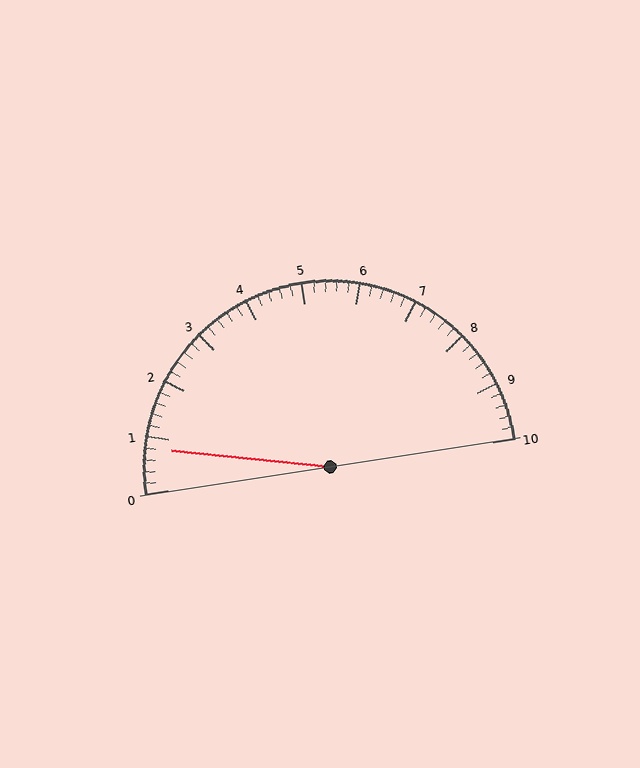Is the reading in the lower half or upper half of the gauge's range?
The reading is in the lower half of the range (0 to 10).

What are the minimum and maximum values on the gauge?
The gauge ranges from 0 to 10.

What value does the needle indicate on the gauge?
The needle indicates approximately 0.8.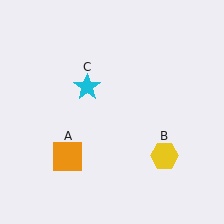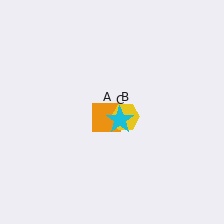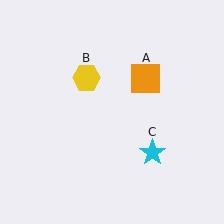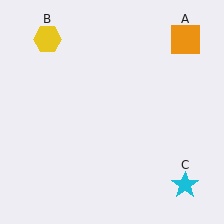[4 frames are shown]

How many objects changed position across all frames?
3 objects changed position: orange square (object A), yellow hexagon (object B), cyan star (object C).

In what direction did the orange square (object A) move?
The orange square (object A) moved up and to the right.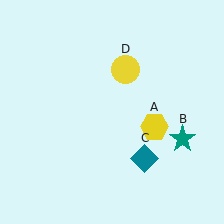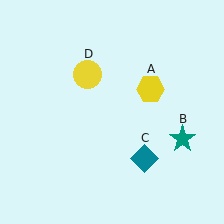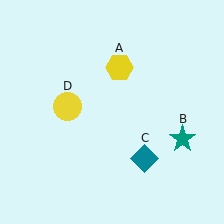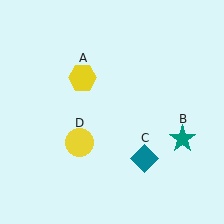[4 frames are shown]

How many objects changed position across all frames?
2 objects changed position: yellow hexagon (object A), yellow circle (object D).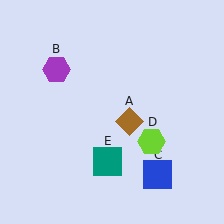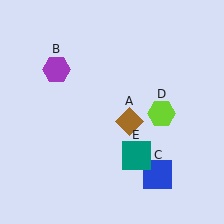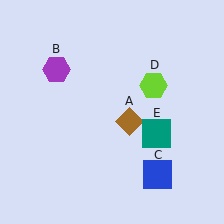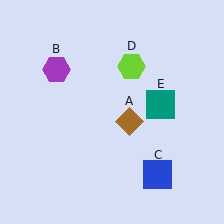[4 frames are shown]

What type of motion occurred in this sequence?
The lime hexagon (object D), teal square (object E) rotated counterclockwise around the center of the scene.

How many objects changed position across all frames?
2 objects changed position: lime hexagon (object D), teal square (object E).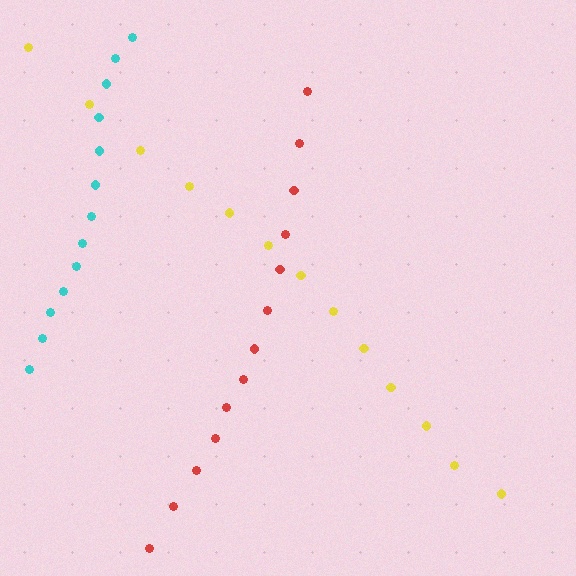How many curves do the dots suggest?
There are 3 distinct paths.